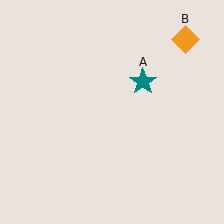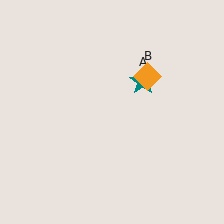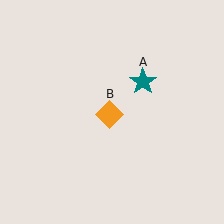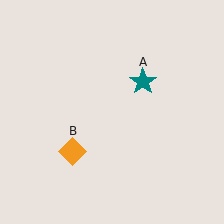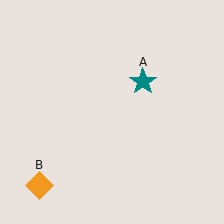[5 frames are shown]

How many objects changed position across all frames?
1 object changed position: orange diamond (object B).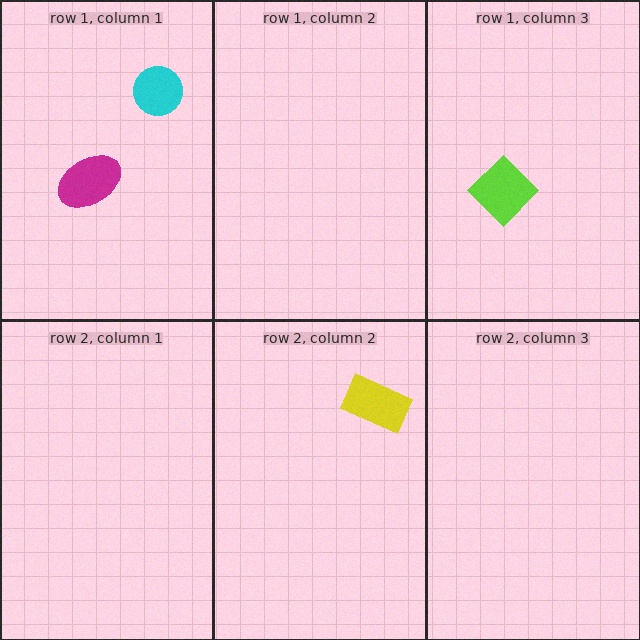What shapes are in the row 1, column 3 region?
The lime diamond.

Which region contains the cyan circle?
The row 1, column 1 region.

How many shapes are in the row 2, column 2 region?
1.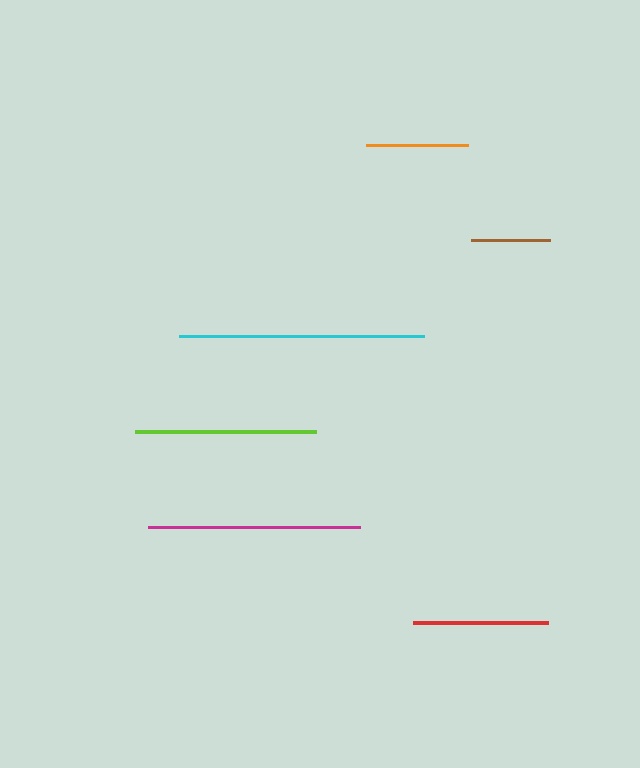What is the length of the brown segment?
The brown segment is approximately 78 pixels long.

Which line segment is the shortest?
The brown line is the shortest at approximately 78 pixels.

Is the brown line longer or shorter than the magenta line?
The magenta line is longer than the brown line.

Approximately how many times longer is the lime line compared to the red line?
The lime line is approximately 1.3 times the length of the red line.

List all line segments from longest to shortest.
From longest to shortest: cyan, magenta, lime, red, orange, brown.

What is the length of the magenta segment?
The magenta segment is approximately 212 pixels long.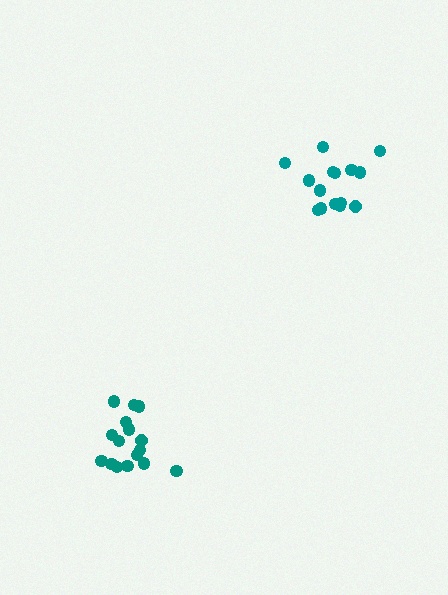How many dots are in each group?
Group 1: 15 dots, Group 2: 16 dots (31 total).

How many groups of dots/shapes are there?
There are 2 groups.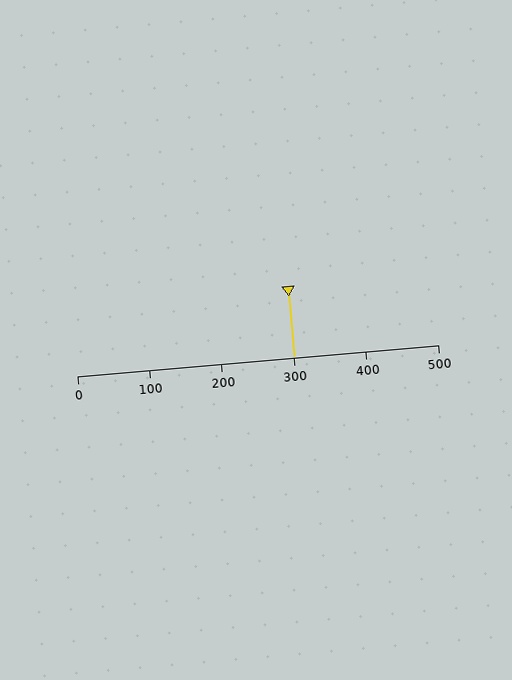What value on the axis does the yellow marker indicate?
The marker indicates approximately 300.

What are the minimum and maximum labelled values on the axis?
The axis runs from 0 to 500.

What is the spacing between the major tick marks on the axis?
The major ticks are spaced 100 apart.